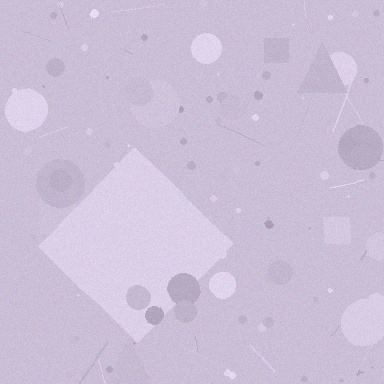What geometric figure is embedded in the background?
A diamond is embedded in the background.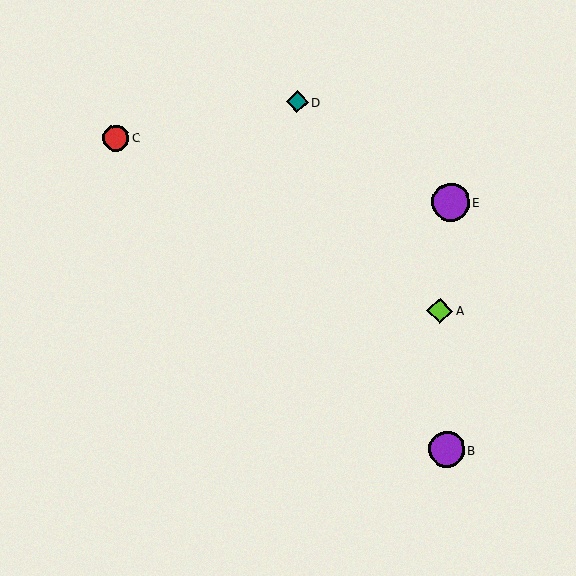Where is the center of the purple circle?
The center of the purple circle is at (450, 202).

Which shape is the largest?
The purple circle (labeled E) is the largest.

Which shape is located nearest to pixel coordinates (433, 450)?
The purple circle (labeled B) at (447, 449) is nearest to that location.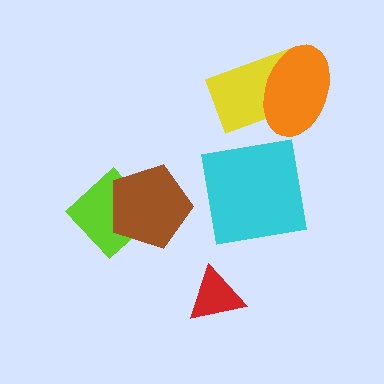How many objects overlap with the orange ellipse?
1 object overlaps with the orange ellipse.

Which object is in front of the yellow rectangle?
The orange ellipse is in front of the yellow rectangle.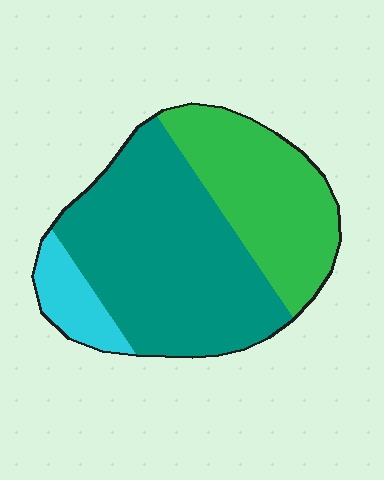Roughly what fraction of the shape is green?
Green takes up between a quarter and a half of the shape.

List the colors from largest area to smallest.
From largest to smallest: teal, green, cyan.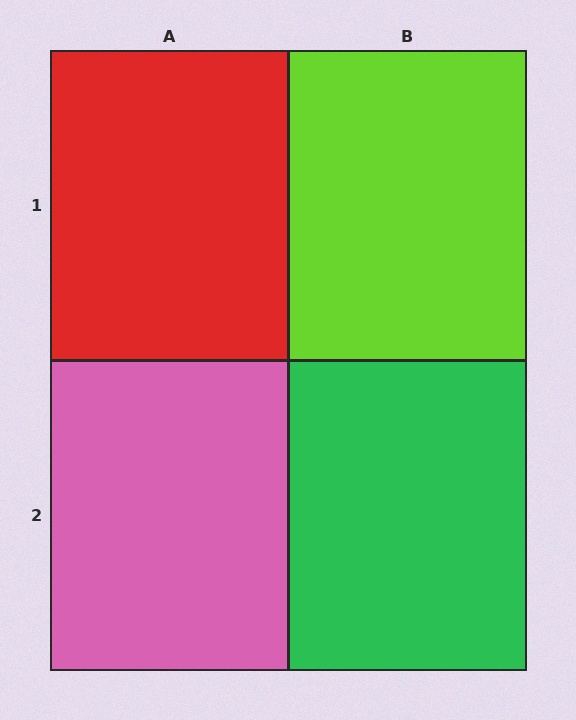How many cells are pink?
1 cell is pink.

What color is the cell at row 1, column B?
Lime.